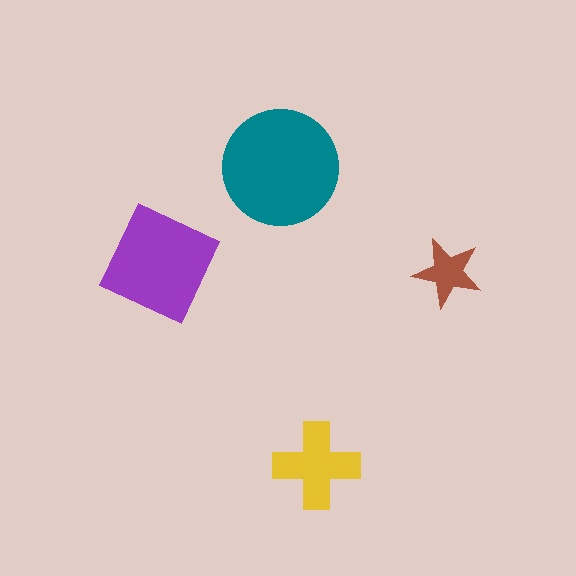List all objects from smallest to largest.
The brown star, the yellow cross, the purple square, the teal circle.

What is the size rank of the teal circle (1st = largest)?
1st.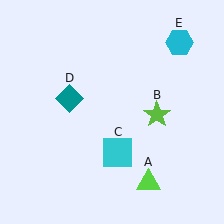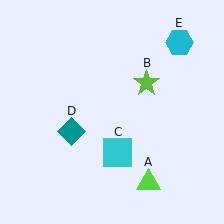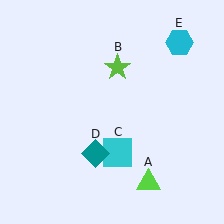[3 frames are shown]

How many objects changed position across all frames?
2 objects changed position: lime star (object B), teal diamond (object D).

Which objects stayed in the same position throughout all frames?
Lime triangle (object A) and cyan square (object C) and cyan hexagon (object E) remained stationary.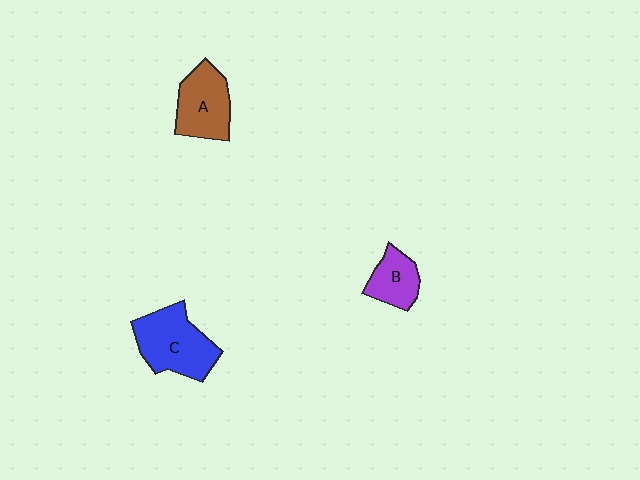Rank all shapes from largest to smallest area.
From largest to smallest: C (blue), A (brown), B (purple).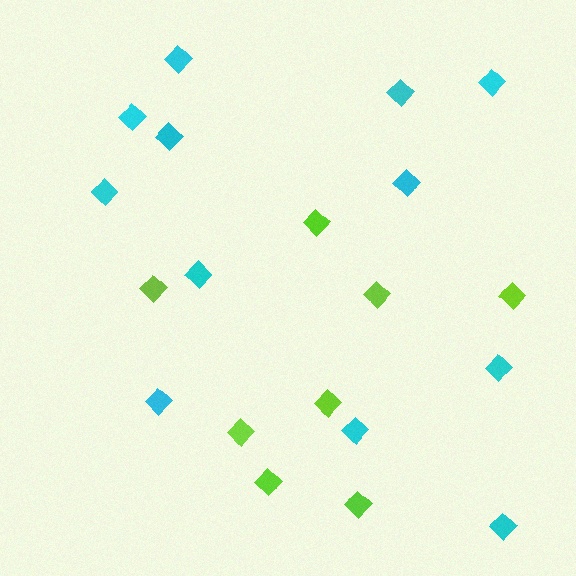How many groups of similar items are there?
There are 2 groups: one group of lime diamonds (8) and one group of cyan diamonds (12).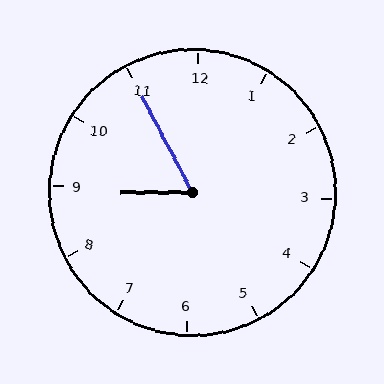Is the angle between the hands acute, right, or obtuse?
It is acute.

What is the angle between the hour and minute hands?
Approximately 62 degrees.